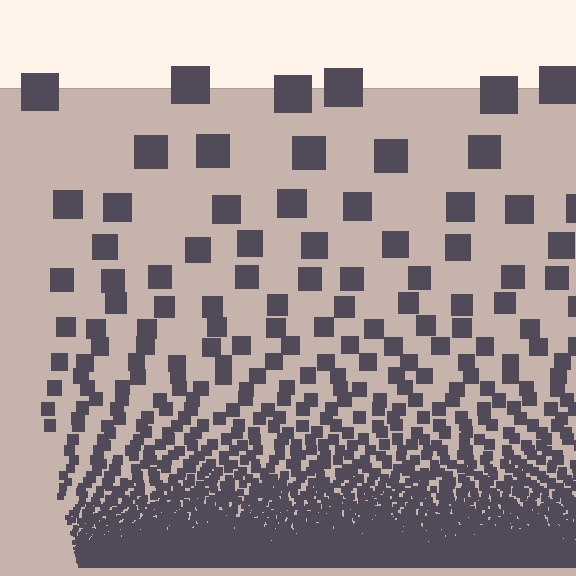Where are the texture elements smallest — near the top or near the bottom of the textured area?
Near the bottom.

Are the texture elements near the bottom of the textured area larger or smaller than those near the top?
Smaller. The gradient is inverted — elements near the bottom are smaller and denser.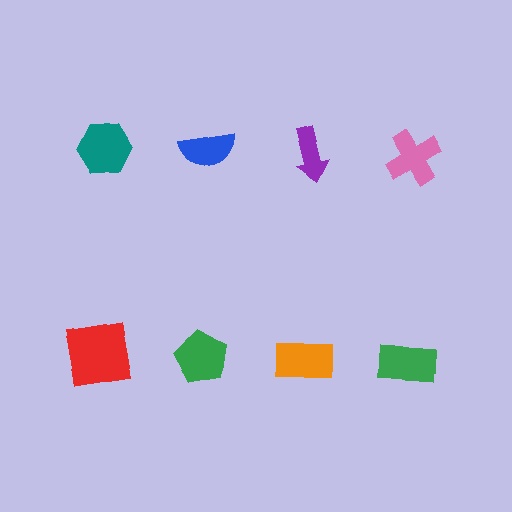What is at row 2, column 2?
A green pentagon.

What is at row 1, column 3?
A purple arrow.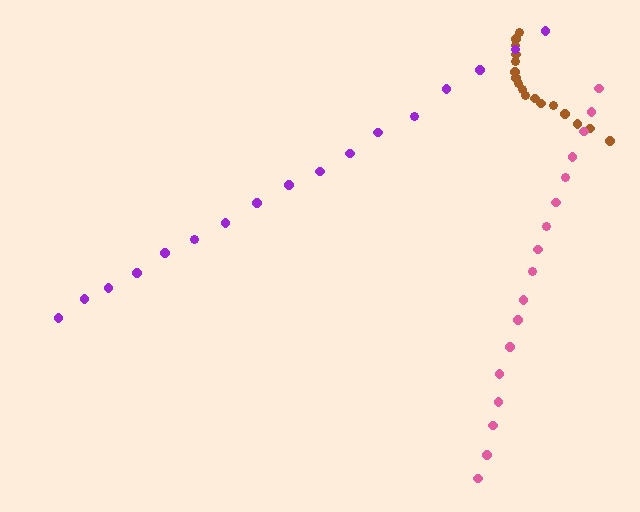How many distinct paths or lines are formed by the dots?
There are 3 distinct paths.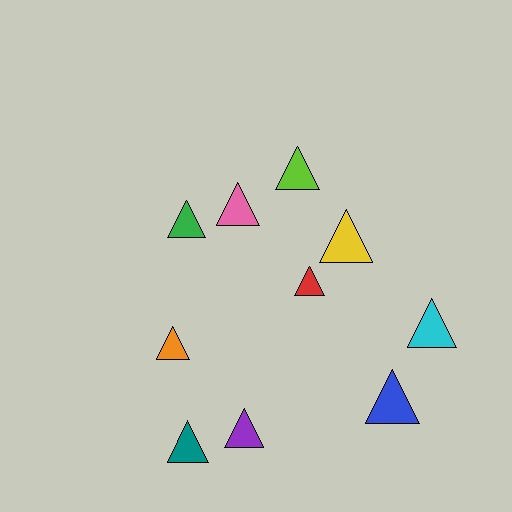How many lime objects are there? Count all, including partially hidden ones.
There is 1 lime object.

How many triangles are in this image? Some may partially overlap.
There are 10 triangles.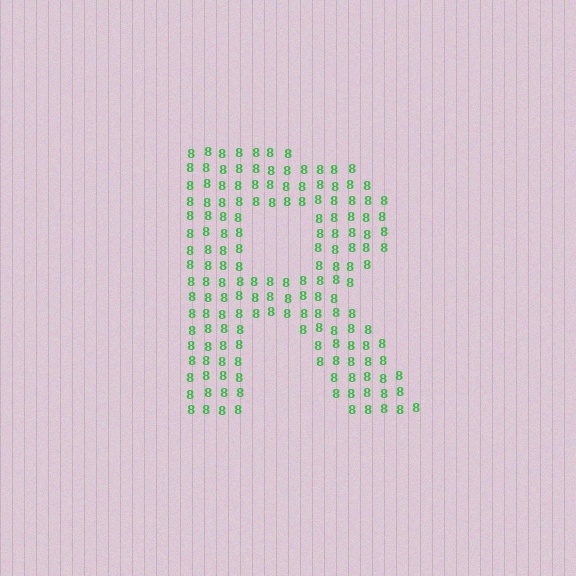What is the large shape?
The large shape is the letter R.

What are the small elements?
The small elements are digit 8's.